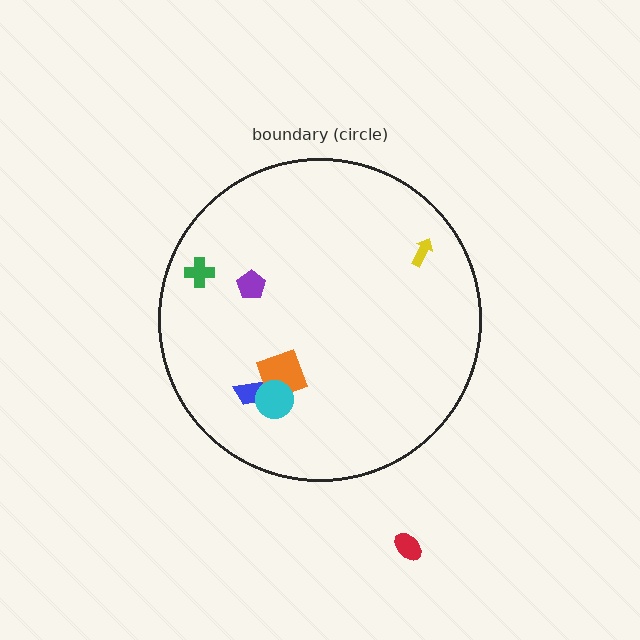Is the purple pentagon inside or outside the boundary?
Inside.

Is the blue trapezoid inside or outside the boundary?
Inside.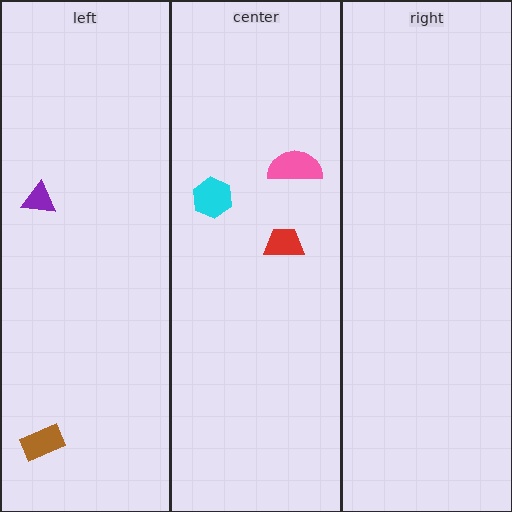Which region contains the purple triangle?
The left region.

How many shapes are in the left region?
2.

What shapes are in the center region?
The red trapezoid, the pink semicircle, the cyan hexagon.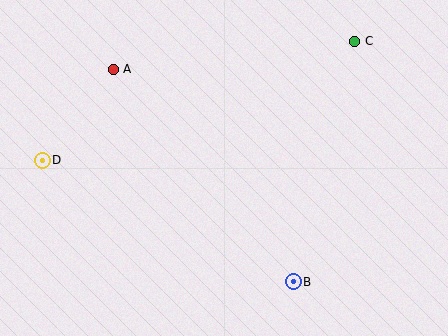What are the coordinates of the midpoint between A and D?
The midpoint between A and D is at (78, 115).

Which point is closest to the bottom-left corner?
Point D is closest to the bottom-left corner.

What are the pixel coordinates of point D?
Point D is at (42, 160).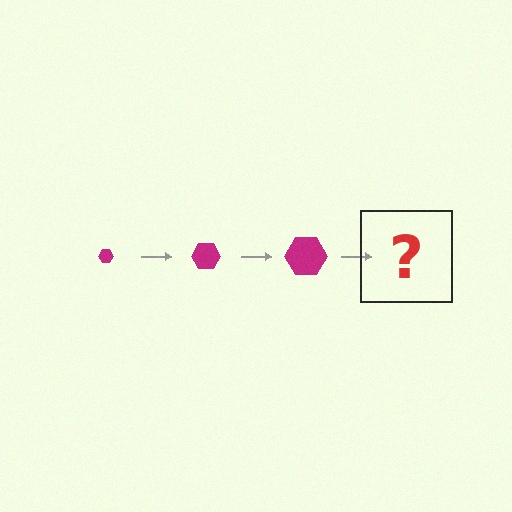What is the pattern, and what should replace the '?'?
The pattern is that the hexagon gets progressively larger each step. The '?' should be a magenta hexagon, larger than the previous one.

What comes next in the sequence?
The next element should be a magenta hexagon, larger than the previous one.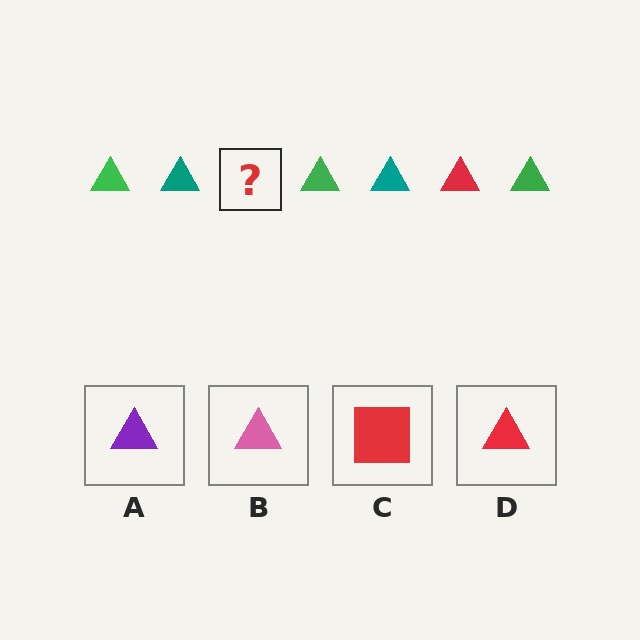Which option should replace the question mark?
Option D.